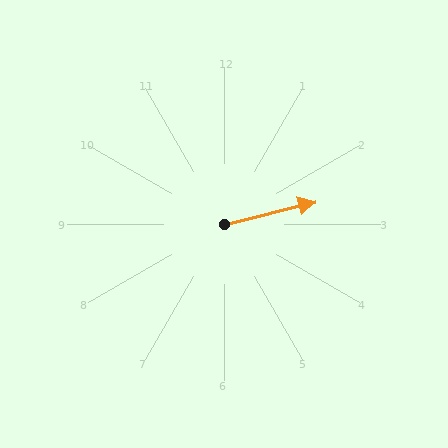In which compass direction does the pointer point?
East.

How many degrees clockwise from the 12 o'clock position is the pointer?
Approximately 76 degrees.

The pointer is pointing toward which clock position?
Roughly 3 o'clock.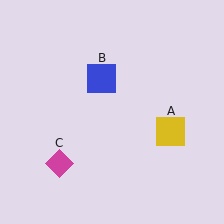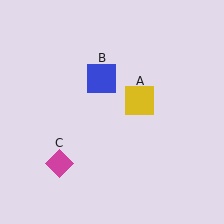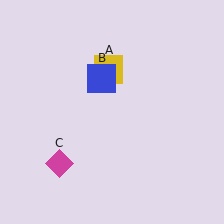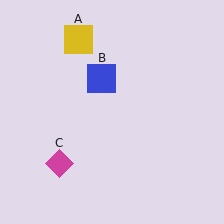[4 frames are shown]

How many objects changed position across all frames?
1 object changed position: yellow square (object A).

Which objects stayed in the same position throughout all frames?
Blue square (object B) and magenta diamond (object C) remained stationary.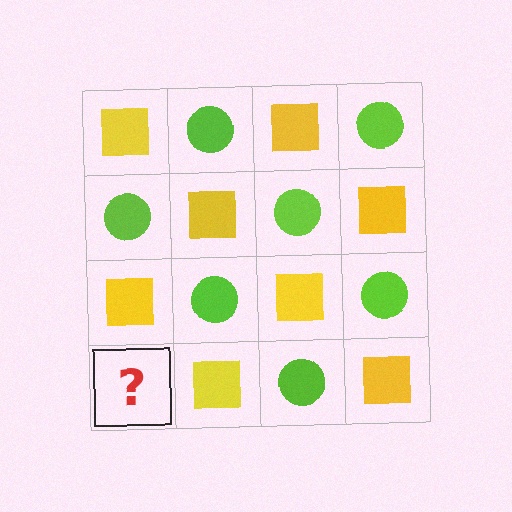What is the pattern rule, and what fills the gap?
The rule is that it alternates yellow square and lime circle in a checkerboard pattern. The gap should be filled with a lime circle.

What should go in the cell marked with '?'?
The missing cell should contain a lime circle.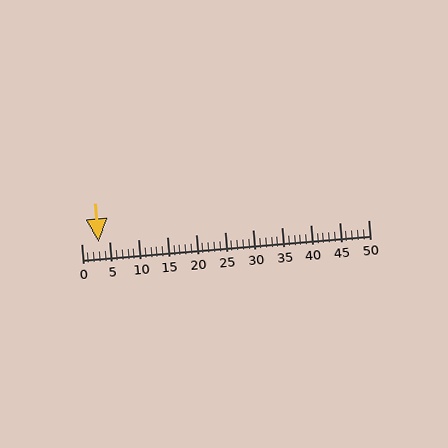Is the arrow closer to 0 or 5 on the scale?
The arrow is closer to 5.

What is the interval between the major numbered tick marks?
The major tick marks are spaced 5 units apart.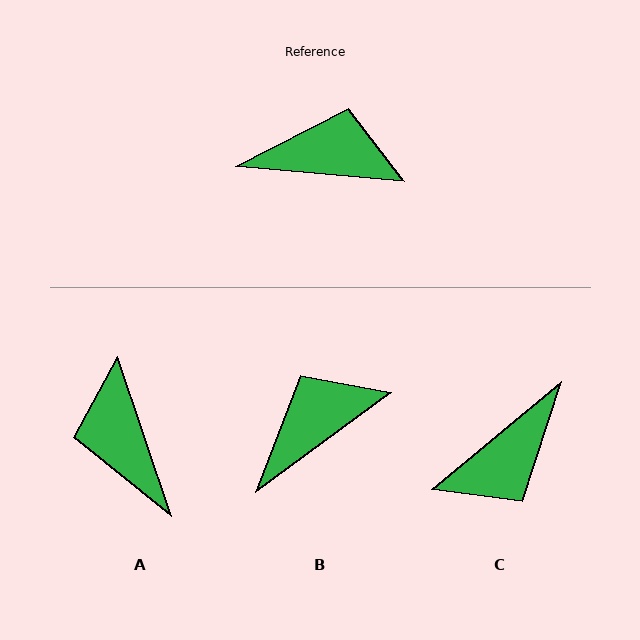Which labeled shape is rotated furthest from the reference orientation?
C, about 135 degrees away.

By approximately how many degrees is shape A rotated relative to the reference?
Approximately 114 degrees counter-clockwise.